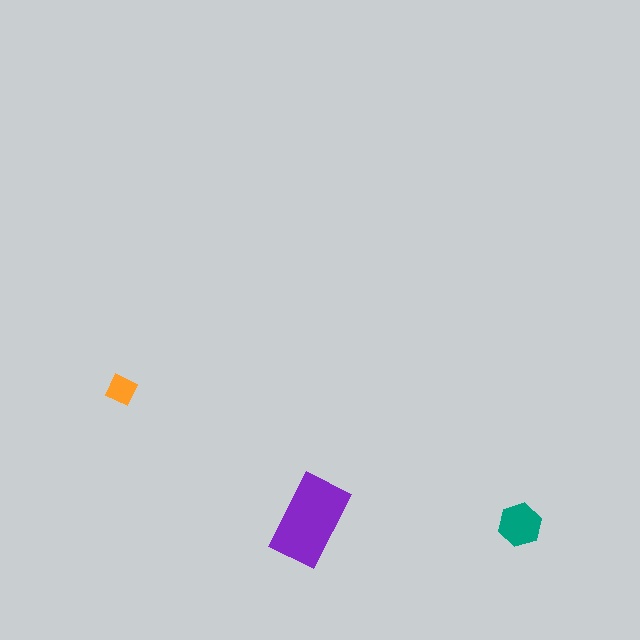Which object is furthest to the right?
The teal hexagon is rightmost.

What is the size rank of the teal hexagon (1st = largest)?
2nd.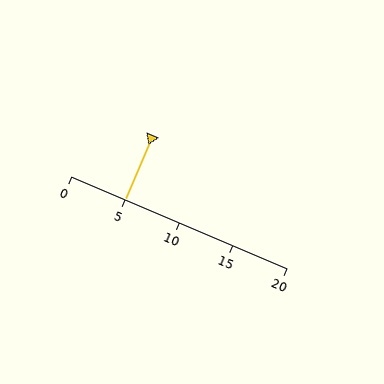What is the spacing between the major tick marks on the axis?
The major ticks are spaced 5 apart.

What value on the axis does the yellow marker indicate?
The marker indicates approximately 5.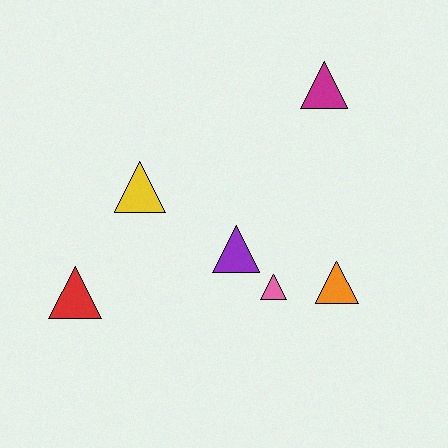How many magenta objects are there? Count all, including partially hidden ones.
There is 1 magenta object.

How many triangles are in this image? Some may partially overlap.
There are 6 triangles.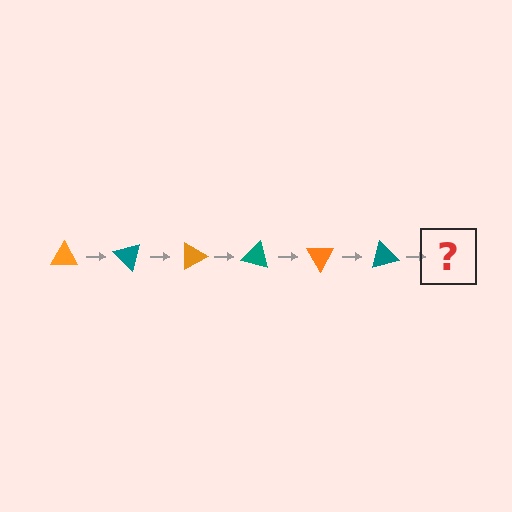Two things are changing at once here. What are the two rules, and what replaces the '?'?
The two rules are that it rotates 45 degrees each step and the color cycles through orange and teal. The '?' should be an orange triangle, rotated 270 degrees from the start.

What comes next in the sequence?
The next element should be an orange triangle, rotated 270 degrees from the start.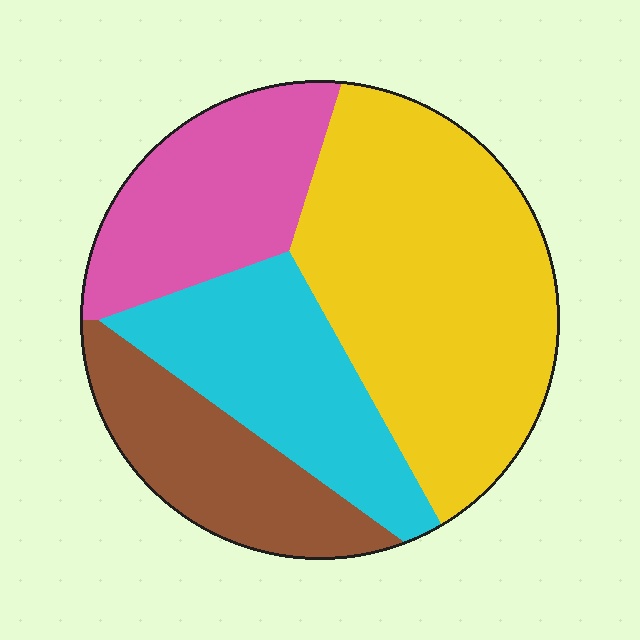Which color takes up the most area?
Yellow, at roughly 40%.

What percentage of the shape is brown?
Brown takes up about one sixth (1/6) of the shape.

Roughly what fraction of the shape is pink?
Pink covers roughly 20% of the shape.